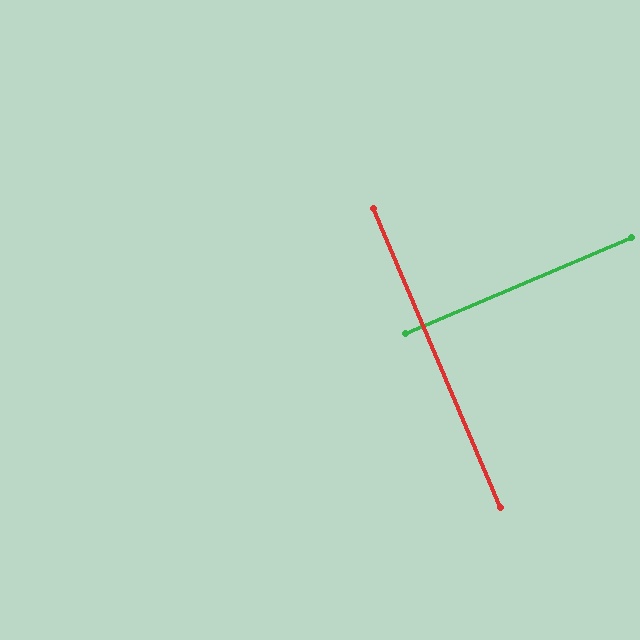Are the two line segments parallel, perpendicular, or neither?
Perpendicular — they meet at approximately 90°.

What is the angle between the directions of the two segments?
Approximately 90 degrees.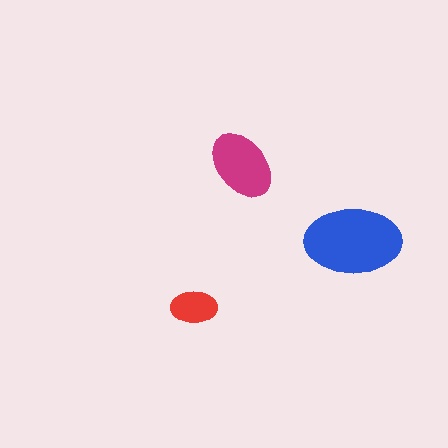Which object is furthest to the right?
The blue ellipse is rightmost.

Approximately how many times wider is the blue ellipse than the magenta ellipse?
About 1.5 times wider.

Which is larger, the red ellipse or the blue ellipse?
The blue one.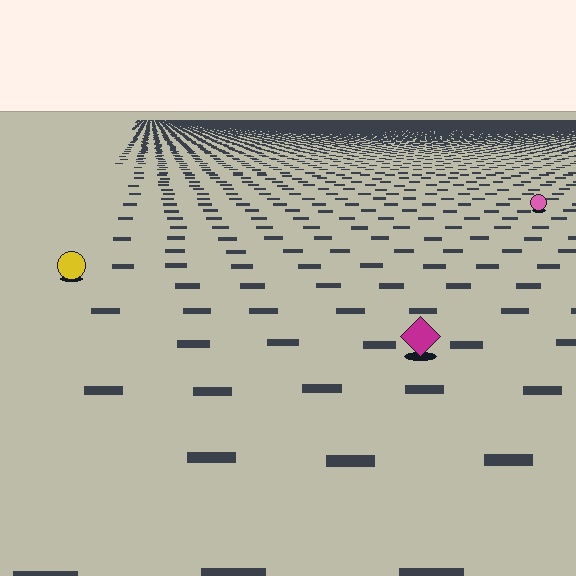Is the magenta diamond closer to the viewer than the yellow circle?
Yes. The magenta diamond is closer — you can tell from the texture gradient: the ground texture is coarser near it.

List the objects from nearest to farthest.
From nearest to farthest: the magenta diamond, the yellow circle, the pink circle.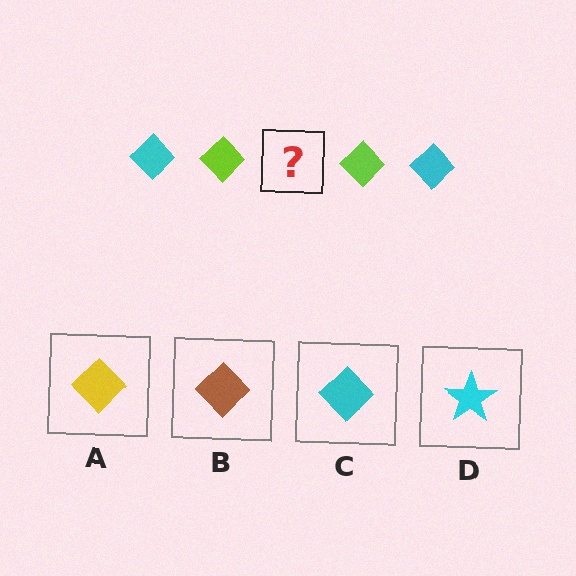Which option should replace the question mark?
Option C.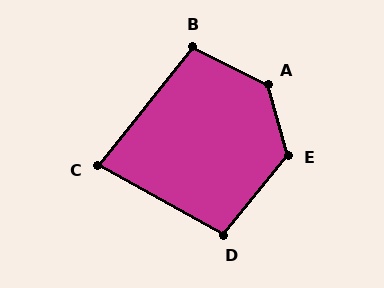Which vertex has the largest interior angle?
A, at approximately 132 degrees.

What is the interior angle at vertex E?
Approximately 126 degrees (obtuse).